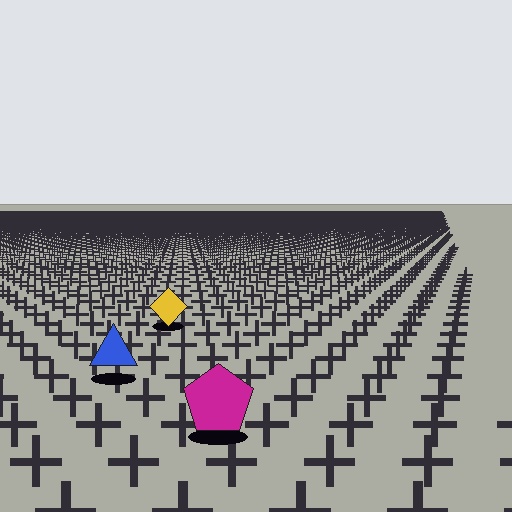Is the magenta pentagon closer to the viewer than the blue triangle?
Yes. The magenta pentagon is closer — you can tell from the texture gradient: the ground texture is coarser near it.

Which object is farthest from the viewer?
The yellow diamond is farthest from the viewer. It appears smaller and the ground texture around it is denser.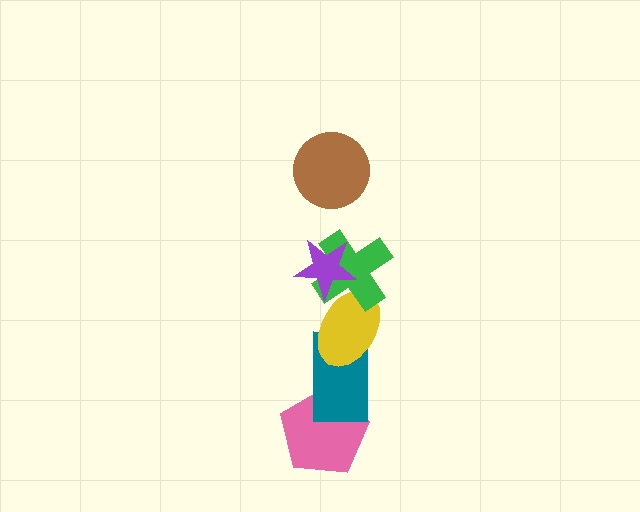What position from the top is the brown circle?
The brown circle is 1st from the top.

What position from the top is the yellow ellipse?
The yellow ellipse is 4th from the top.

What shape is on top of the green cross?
The purple star is on top of the green cross.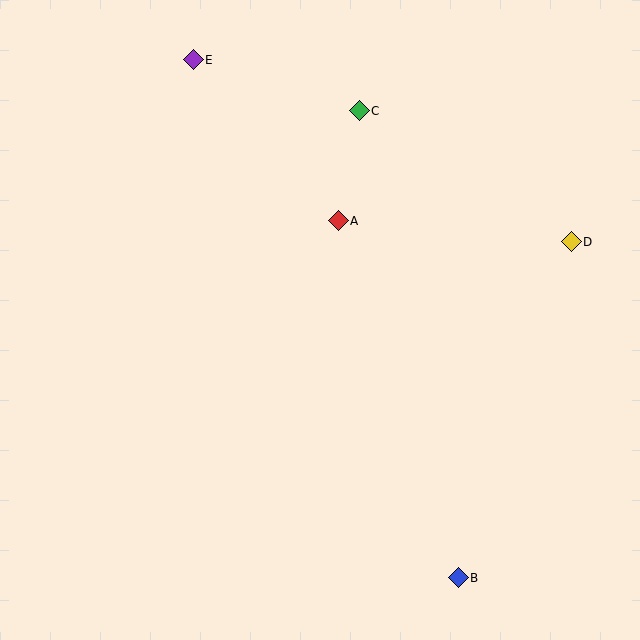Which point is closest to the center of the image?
Point A at (338, 221) is closest to the center.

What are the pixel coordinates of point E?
Point E is at (193, 60).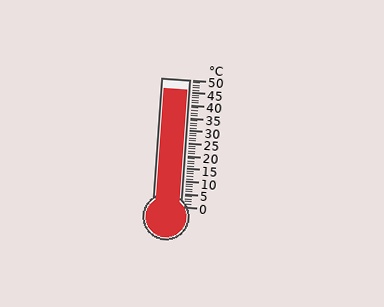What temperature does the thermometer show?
The thermometer shows approximately 46°C.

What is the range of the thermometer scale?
The thermometer scale ranges from 0°C to 50°C.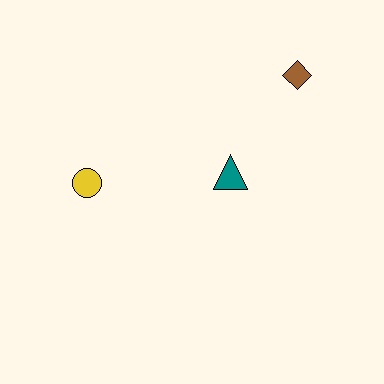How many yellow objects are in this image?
There is 1 yellow object.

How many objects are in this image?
There are 3 objects.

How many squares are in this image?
There are no squares.